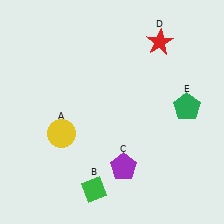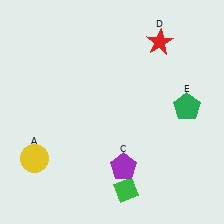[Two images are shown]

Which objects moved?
The objects that moved are: the yellow circle (A), the green diamond (B).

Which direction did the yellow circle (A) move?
The yellow circle (A) moved left.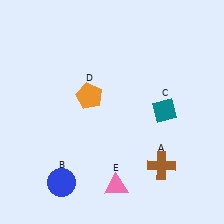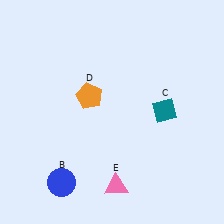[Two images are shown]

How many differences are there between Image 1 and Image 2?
There is 1 difference between the two images.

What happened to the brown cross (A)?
The brown cross (A) was removed in Image 2. It was in the bottom-right area of Image 1.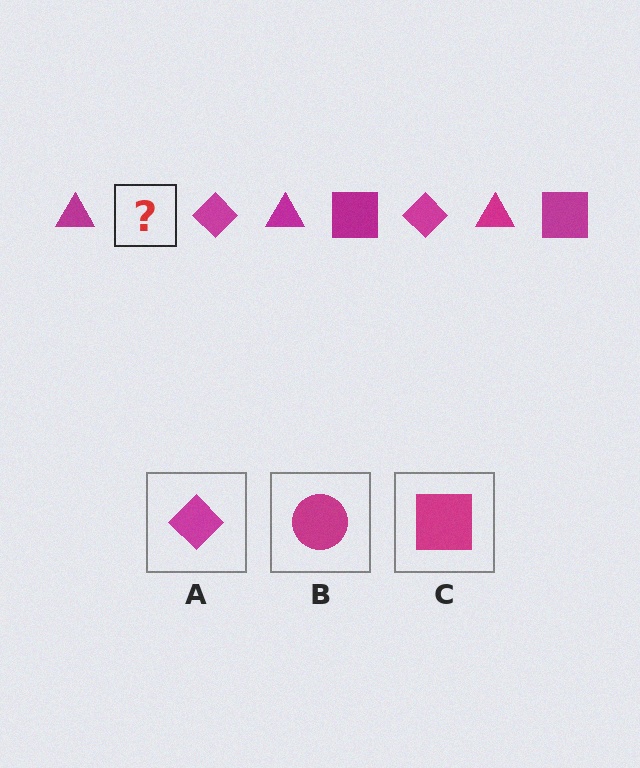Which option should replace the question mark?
Option C.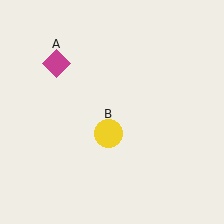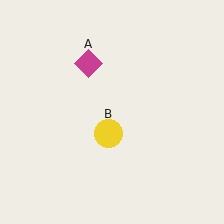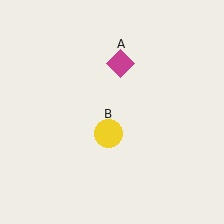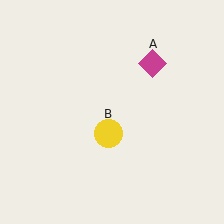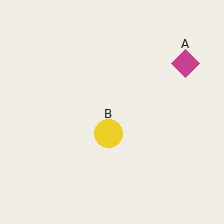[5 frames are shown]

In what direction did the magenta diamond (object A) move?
The magenta diamond (object A) moved right.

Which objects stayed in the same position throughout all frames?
Yellow circle (object B) remained stationary.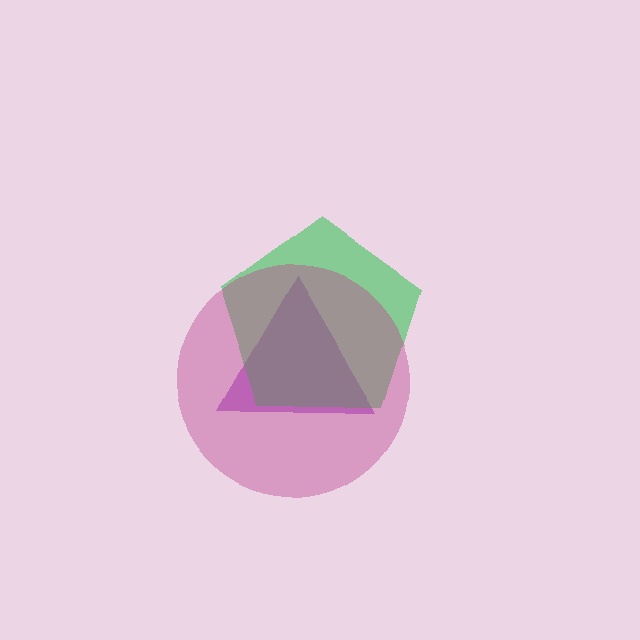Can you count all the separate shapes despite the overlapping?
Yes, there are 3 separate shapes.